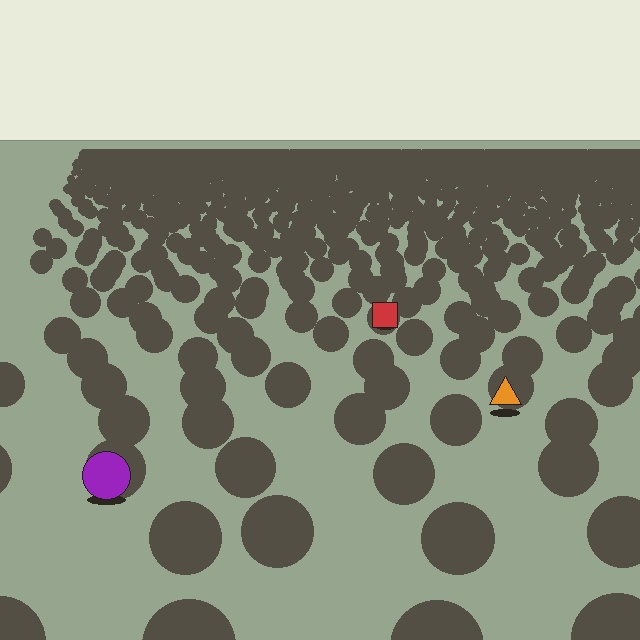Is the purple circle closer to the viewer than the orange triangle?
Yes. The purple circle is closer — you can tell from the texture gradient: the ground texture is coarser near it.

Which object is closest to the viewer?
The purple circle is closest. The texture marks near it are larger and more spread out.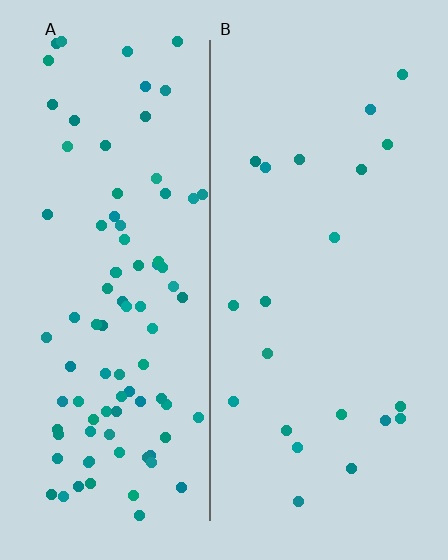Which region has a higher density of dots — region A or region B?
A (the left).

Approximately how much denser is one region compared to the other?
Approximately 4.3× — region A over region B.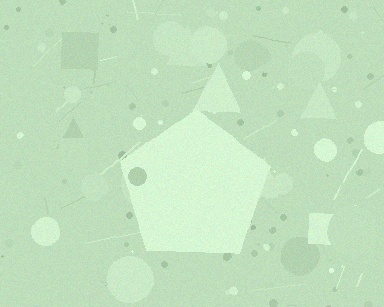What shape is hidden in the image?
A pentagon is hidden in the image.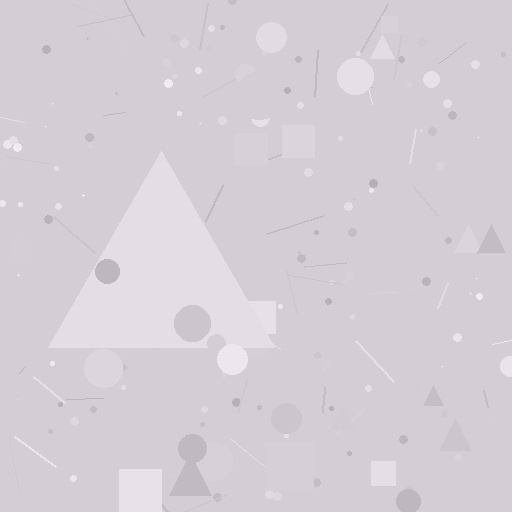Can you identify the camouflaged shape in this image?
The camouflaged shape is a triangle.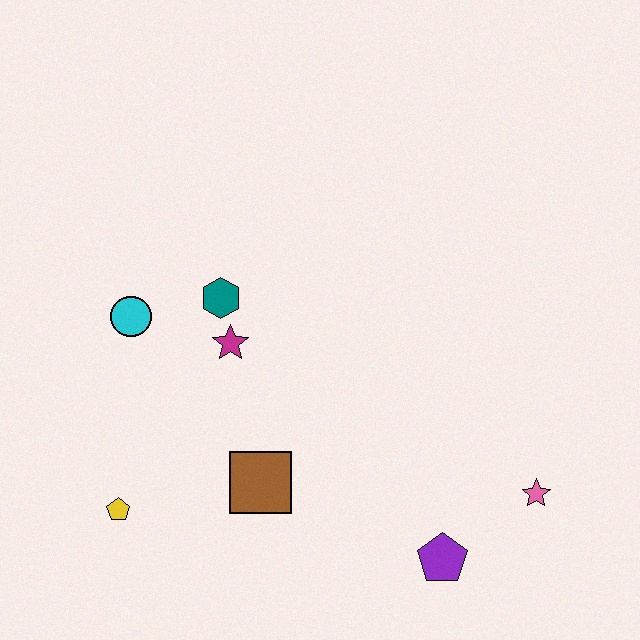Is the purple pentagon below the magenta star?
Yes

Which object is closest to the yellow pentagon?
The brown square is closest to the yellow pentagon.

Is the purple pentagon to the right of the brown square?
Yes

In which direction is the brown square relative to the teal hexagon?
The brown square is below the teal hexagon.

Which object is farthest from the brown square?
The pink star is farthest from the brown square.